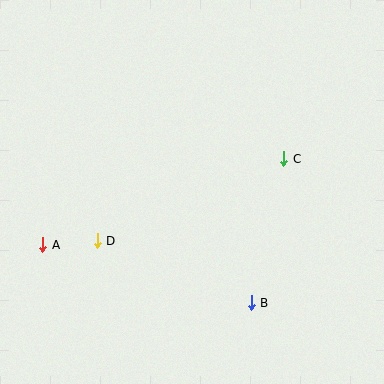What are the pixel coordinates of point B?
Point B is at (251, 303).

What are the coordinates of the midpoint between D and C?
The midpoint between D and C is at (191, 200).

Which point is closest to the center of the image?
Point C at (284, 159) is closest to the center.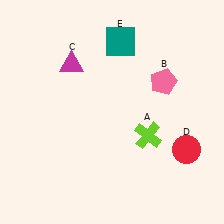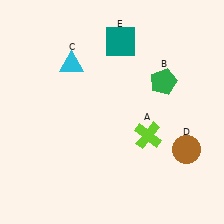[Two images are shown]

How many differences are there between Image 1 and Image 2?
There are 3 differences between the two images.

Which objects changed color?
B changed from pink to green. C changed from magenta to cyan. D changed from red to brown.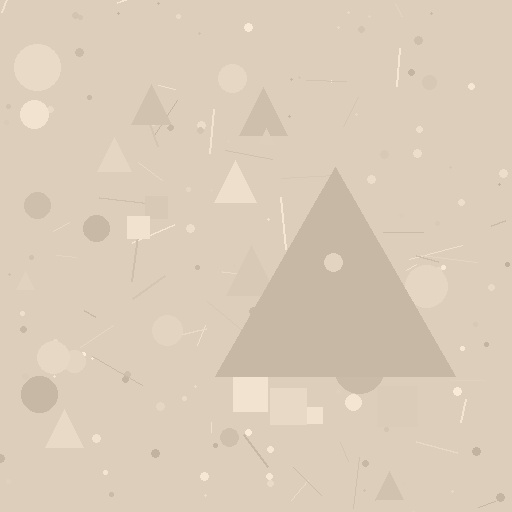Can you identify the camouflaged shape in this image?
The camouflaged shape is a triangle.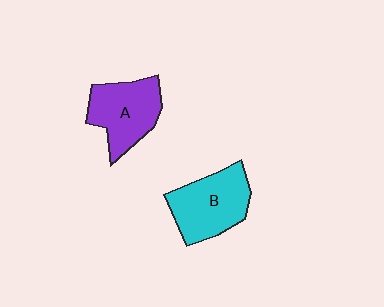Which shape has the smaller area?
Shape A (purple).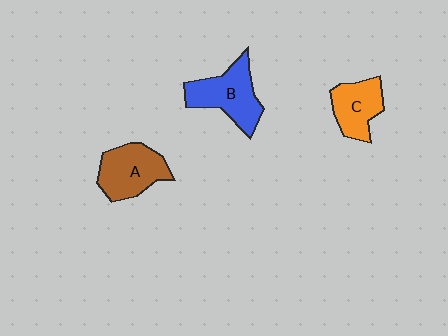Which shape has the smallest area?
Shape C (orange).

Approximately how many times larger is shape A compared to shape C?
Approximately 1.2 times.